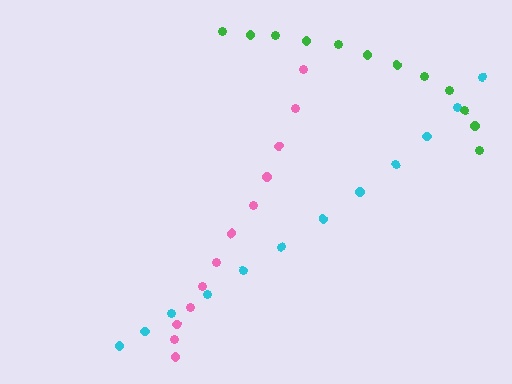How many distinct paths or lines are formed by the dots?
There are 3 distinct paths.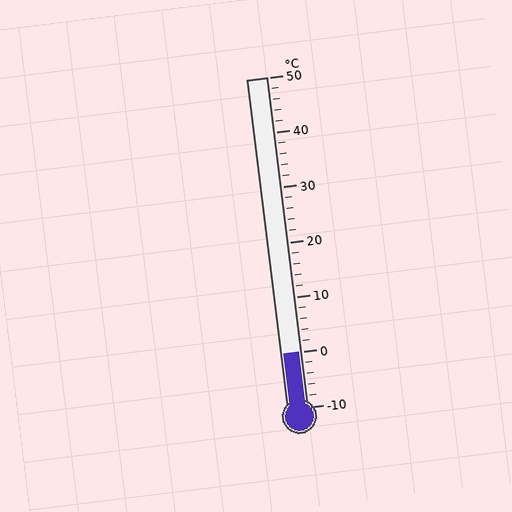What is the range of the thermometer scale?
The thermometer scale ranges from -10°C to 50°C.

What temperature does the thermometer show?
The thermometer shows approximately 0°C.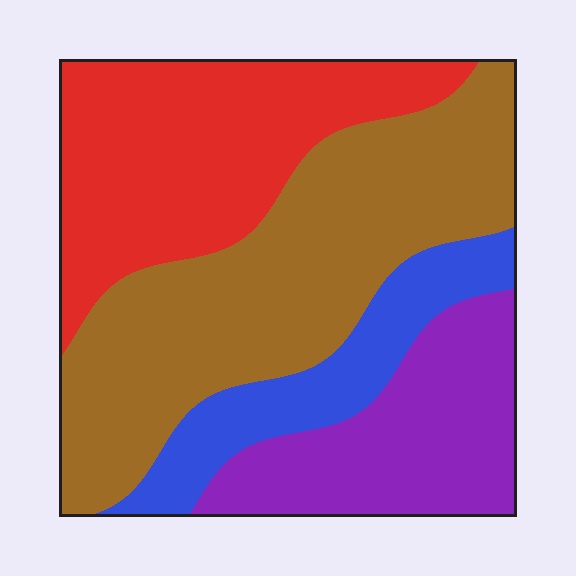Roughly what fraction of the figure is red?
Red covers roughly 30% of the figure.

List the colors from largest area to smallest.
From largest to smallest: brown, red, purple, blue.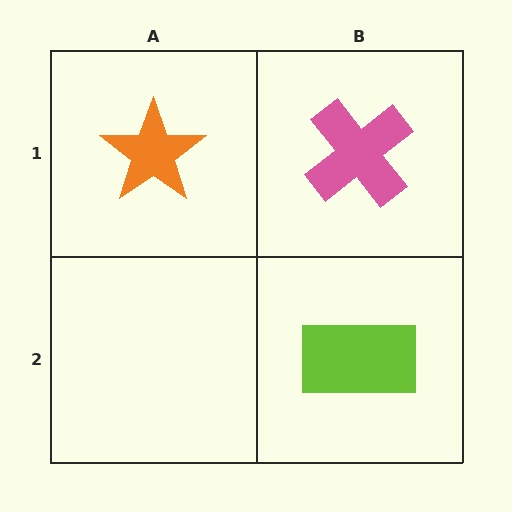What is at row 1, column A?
An orange star.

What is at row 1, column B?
A pink cross.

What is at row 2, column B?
A lime rectangle.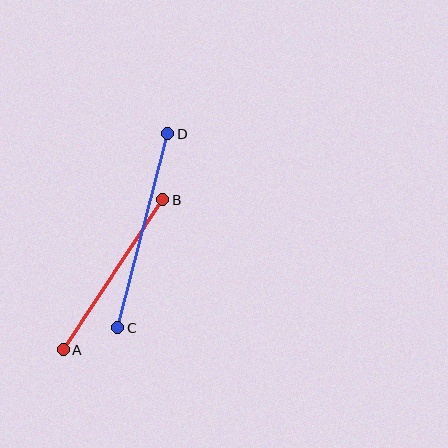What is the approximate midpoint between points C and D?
The midpoint is at approximately (143, 231) pixels.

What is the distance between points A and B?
The distance is approximately 180 pixels.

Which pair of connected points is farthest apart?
Points C and D are farthest apart.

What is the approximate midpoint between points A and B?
The midpoint is at approximately (113, 275) pixels.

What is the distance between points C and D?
The distance is approximately 200 pixels.